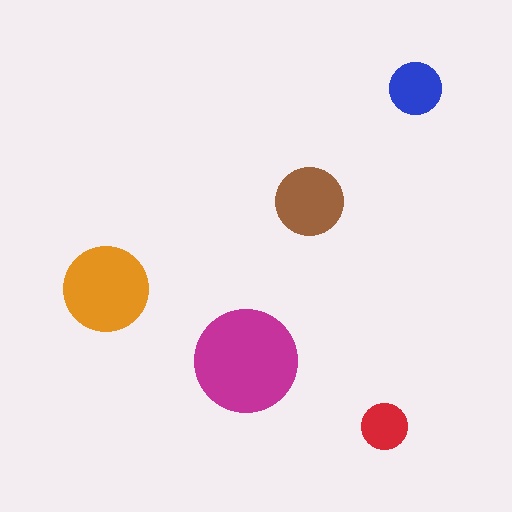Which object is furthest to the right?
The blue circle is rightmost.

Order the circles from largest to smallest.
the magenta one, the orange one, the brown one, the blue one, the red one.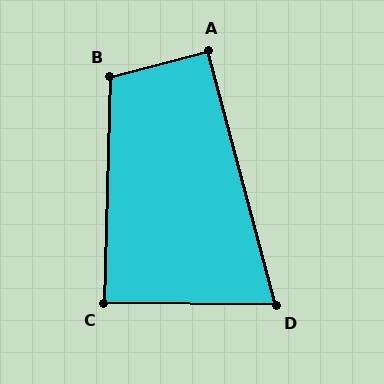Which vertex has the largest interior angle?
B, at approximately 106 degrees.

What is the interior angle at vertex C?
Approximately 89 degrees (approximately right).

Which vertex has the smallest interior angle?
D, at approximately 74 degrees.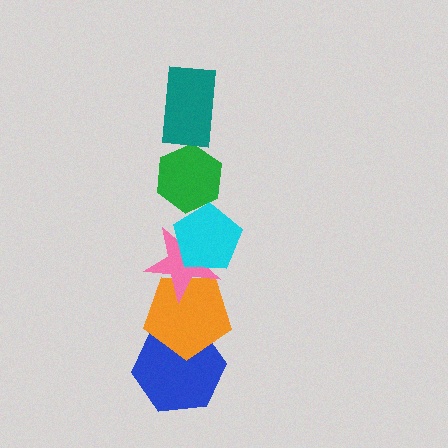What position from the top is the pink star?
The pink star is 4th from the top.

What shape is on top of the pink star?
The cyan pentagon is on top of the pink star.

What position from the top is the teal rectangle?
The teal rectangle is 1st from the top.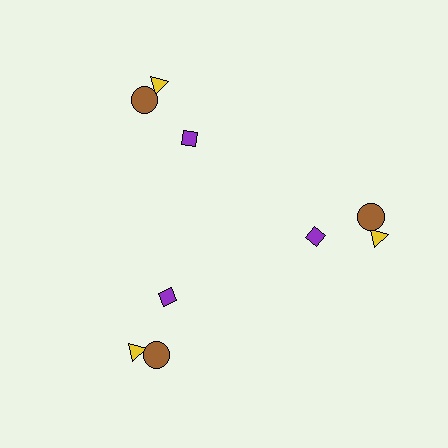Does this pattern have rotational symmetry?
Yes, this pattern has 3-fold rotational symmetry. It looks the same after rotating 120 degrees around the center.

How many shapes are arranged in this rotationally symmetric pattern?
There are 9 shapes, arranged in 3 groups of 3.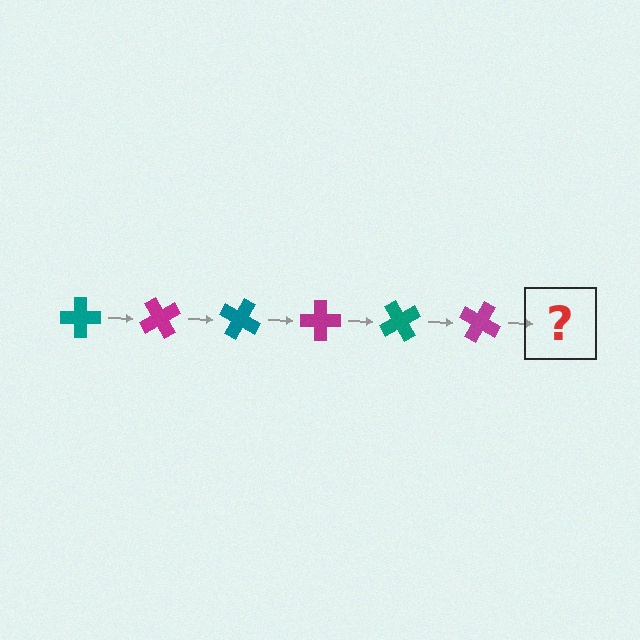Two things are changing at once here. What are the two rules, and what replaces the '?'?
The two rules are that it rotates 60 degrees each step and the color cycles through teal and magenta. The '?' should be a teal cross, rotated 360 degrees from the start.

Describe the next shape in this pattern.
It should be a teal cross, rotated 360 degrees from the start.